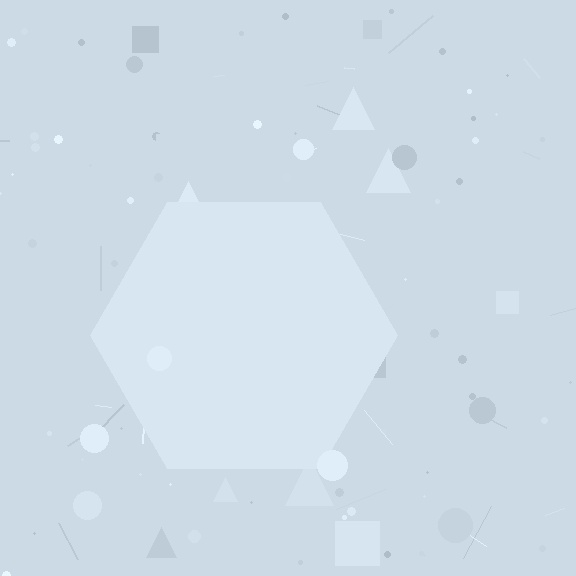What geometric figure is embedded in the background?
A hexagon is embedded in the background.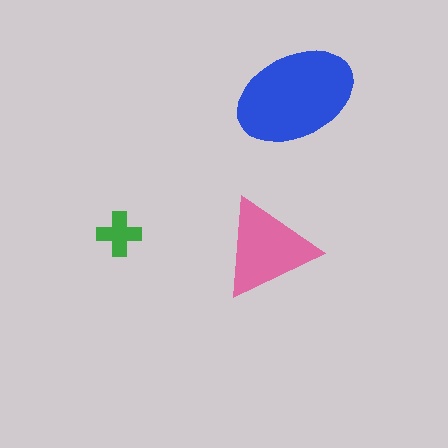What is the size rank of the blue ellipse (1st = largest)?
1st.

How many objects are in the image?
There are 3 objects in the image.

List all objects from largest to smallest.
The blue ellipse, the pink triangle, the green cross.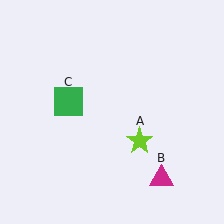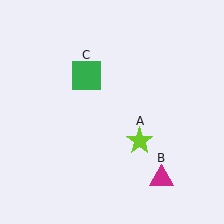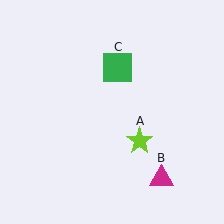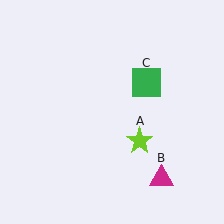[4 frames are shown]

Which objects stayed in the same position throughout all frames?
Lime star (object A) and magenta triangle (object B) remained stationary.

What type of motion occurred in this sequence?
The green square (object C) rotated clockwise around the center of the scene.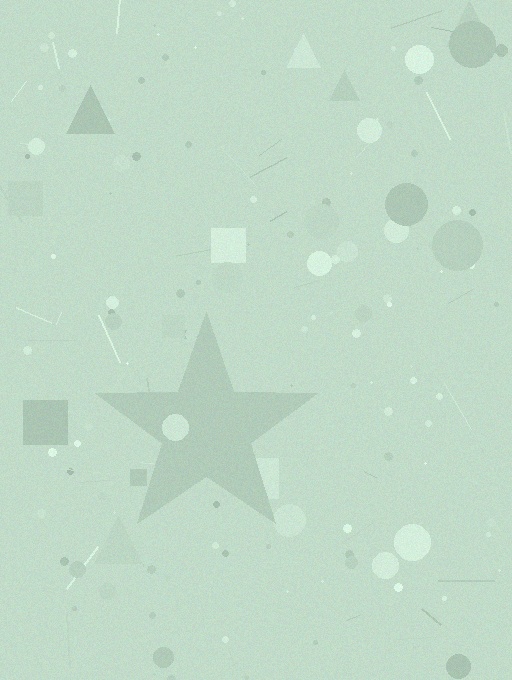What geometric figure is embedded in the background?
A star is embedded in the background.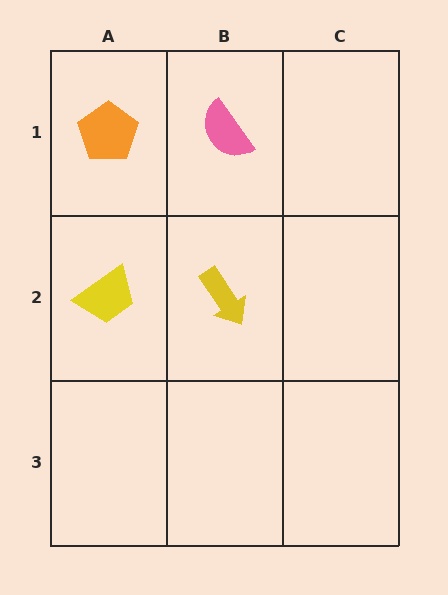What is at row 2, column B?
A yellow arrow.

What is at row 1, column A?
An orange pentagon.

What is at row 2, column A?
A yellow trapezoid.